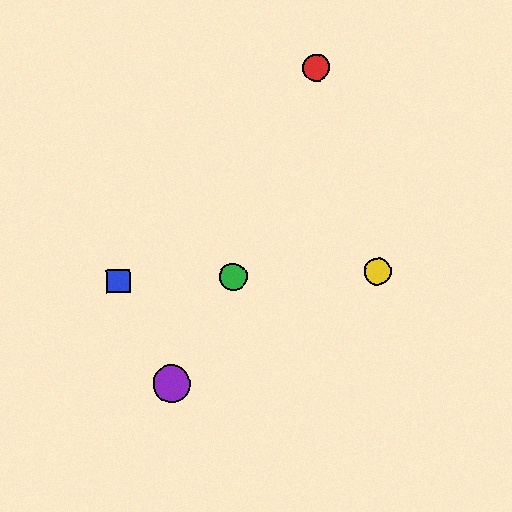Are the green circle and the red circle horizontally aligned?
No, the green circle is at y≈277 and the red circle is at y≈68.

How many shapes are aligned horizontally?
3 shapes (the blue square, the green circle, the yellow circle) are aligned horizontally.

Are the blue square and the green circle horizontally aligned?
Yes, both are at y≈281.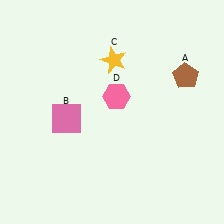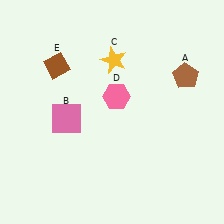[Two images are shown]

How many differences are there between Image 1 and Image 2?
There is 1 difference between the two images.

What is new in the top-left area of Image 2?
A brown diamond (E) was added in the top-left area of Image 2.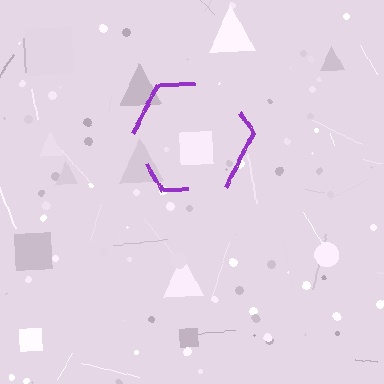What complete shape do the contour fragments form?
The contour fragments form a hexagon.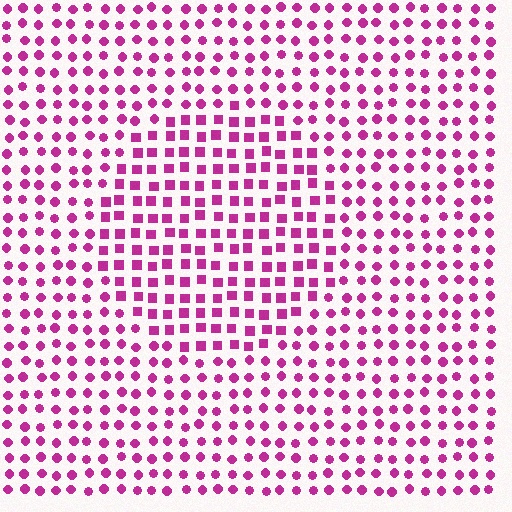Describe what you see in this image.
The image is filled with small magenta elements arranged in a uniform grid. A circle-shaped region contains squares, while the surrounding area contains circles. The boundary is defined purely by the change in element shape.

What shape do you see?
I see a circle.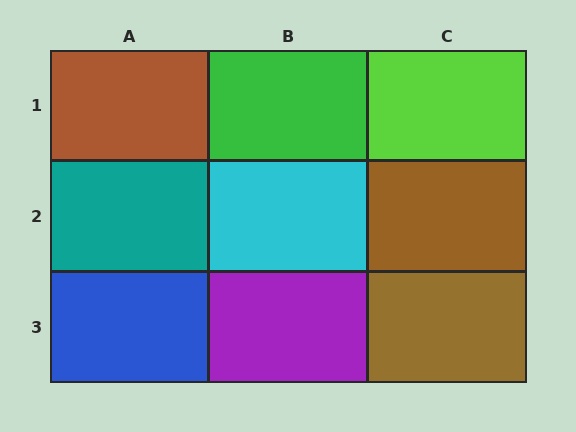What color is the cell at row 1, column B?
Green.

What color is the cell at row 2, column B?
Cyan.